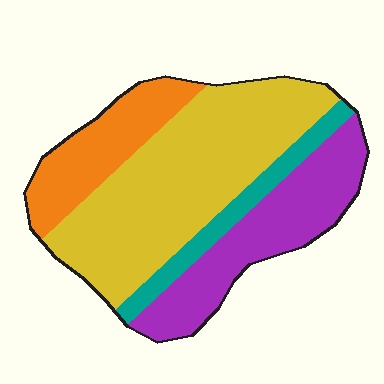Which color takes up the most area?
Yellow, at roughly 45%.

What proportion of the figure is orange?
Orange covers 17% of the figure.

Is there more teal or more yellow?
Yellow.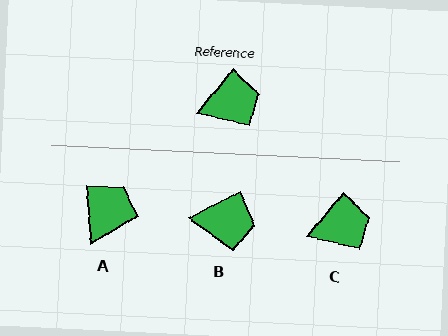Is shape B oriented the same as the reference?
No, it is off by about 24 degrees.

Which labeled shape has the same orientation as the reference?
C.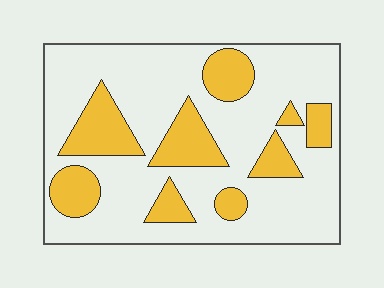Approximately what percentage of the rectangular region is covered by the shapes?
Approximately 25%.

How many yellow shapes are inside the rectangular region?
9.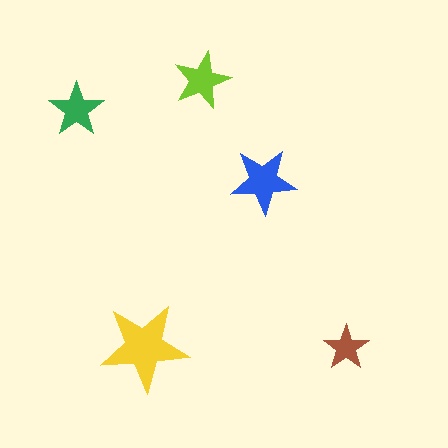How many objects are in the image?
There are 5 objects in the image.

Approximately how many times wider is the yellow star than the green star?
About 1.5 times wider.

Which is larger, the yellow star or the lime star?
The yellow one.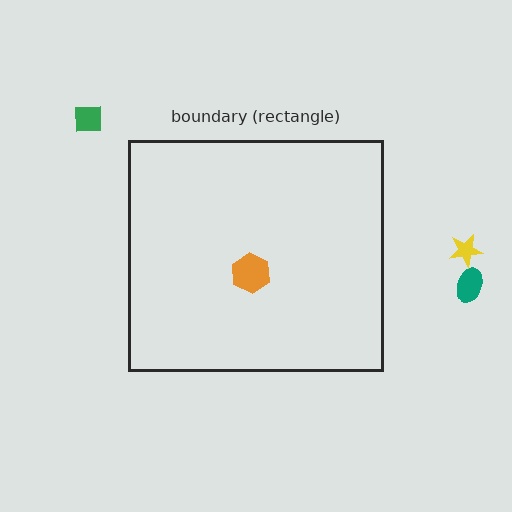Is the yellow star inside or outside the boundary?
Outside.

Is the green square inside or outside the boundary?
Outside.